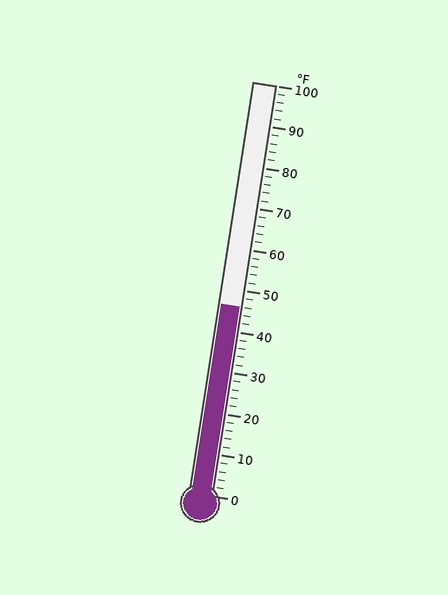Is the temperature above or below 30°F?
The temperature is above 30°F.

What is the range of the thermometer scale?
The thermometer scale ranges from 0°F to 100°F.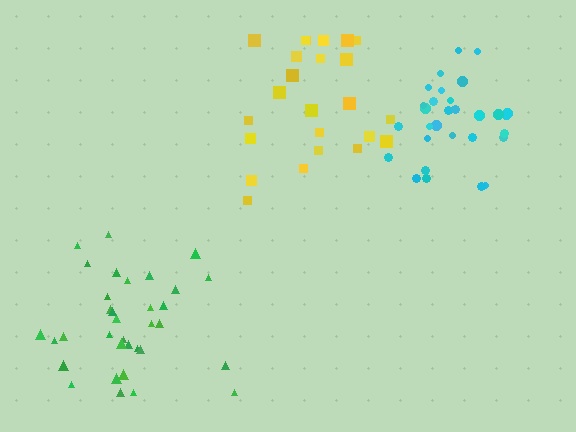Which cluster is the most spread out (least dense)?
Yellow.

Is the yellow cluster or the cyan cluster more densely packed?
Cyan.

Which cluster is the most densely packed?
Cyan.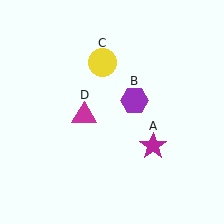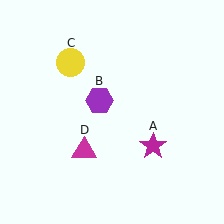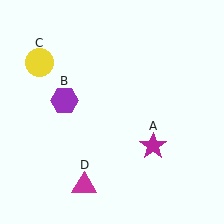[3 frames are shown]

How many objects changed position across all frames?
3 objects changed position: purple hexagon (object B), yellow circle (object C), magenta triangle (object D).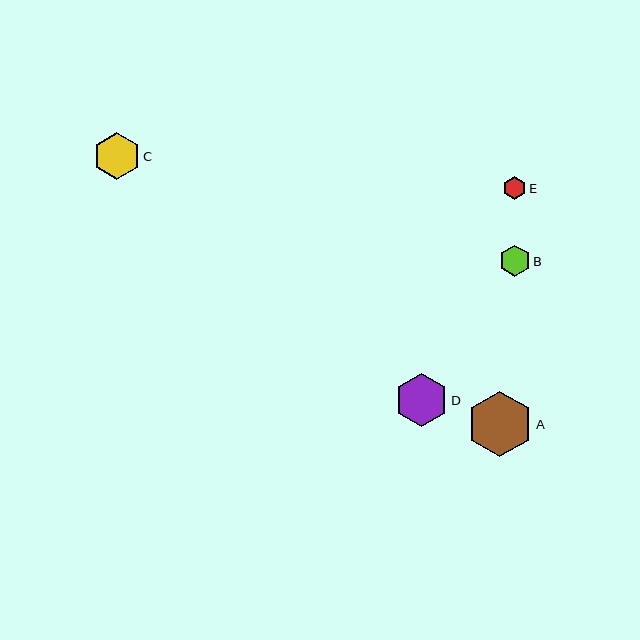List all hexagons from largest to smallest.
From largest to smallest: A, D, C, B, E.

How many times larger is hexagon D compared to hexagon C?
Hexagon D is approximately 1.1 times the size of hexagon C.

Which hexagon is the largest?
Hexagon A is the largest with a size of approximately 66 pixels.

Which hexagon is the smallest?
Hexagon E is the smallest with a size of approximately 22 pixels.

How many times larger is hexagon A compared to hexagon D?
Hexagon A is approximately 1.2 times the size of hexagon D.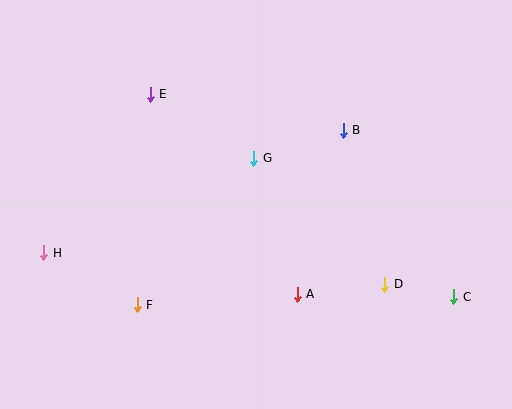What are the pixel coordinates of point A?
Point A is at (297, 294).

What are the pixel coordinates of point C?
Point C is at (454, 297).